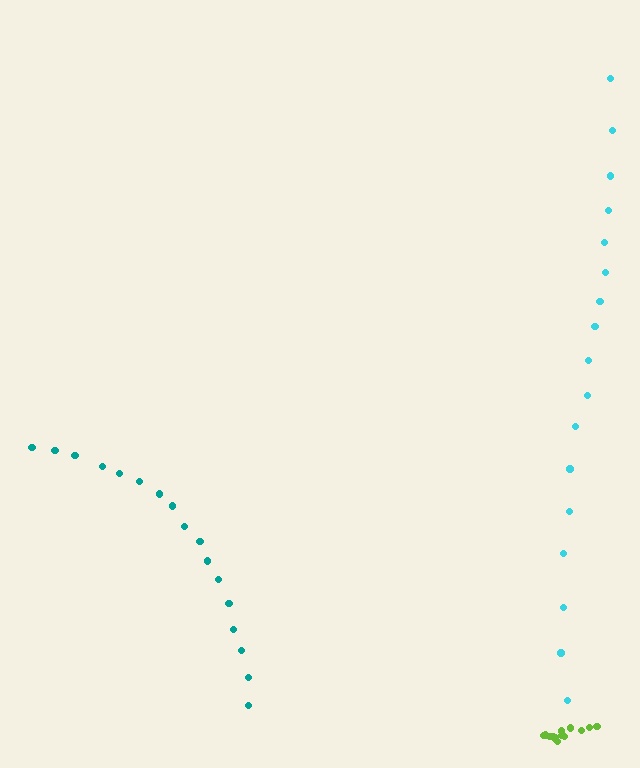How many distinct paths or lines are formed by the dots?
There are 3 distinct paths.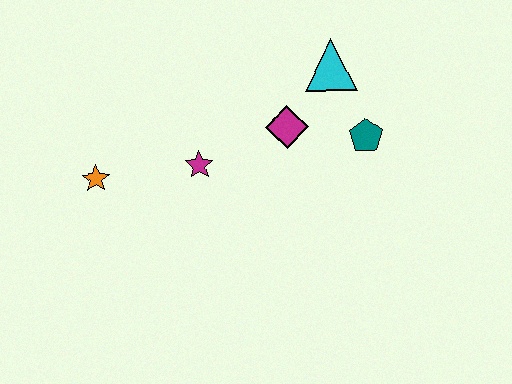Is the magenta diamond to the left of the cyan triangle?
Yes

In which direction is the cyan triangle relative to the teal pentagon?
The cyan triangle is above the teal pentagon.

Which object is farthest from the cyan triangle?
The orange star is farthest from the cyan triangle.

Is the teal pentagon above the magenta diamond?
No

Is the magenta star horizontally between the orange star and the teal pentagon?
Yes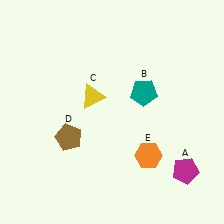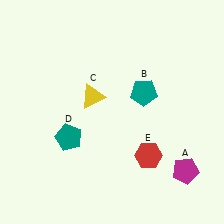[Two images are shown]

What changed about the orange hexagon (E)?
In Image 1, E is orange. In Image 2, it changed to red.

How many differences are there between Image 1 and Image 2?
There are 2 differences between the two images.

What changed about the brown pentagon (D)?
In Image 1, D is brown. In Image 2, it changed to teal.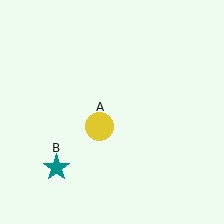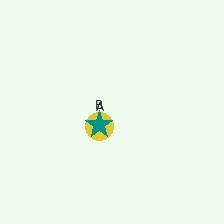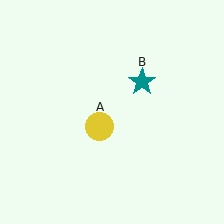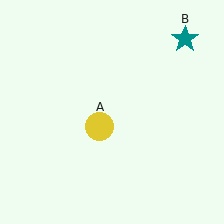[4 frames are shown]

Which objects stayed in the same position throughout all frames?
Yellow circle (object A) remained stationary.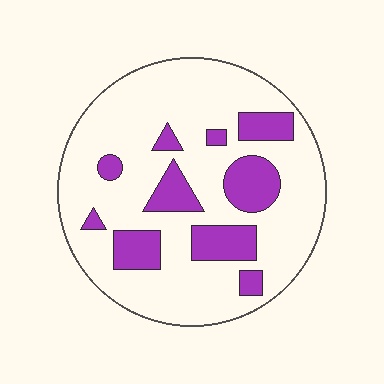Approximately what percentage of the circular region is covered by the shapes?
Approximately 20%.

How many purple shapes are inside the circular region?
10.